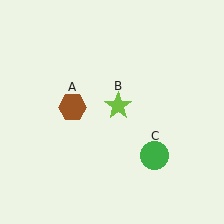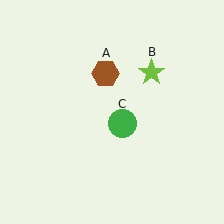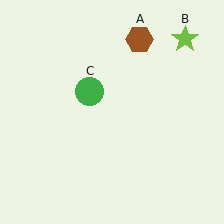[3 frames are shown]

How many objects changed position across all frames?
3 objects changed position: brown hexagon (object A), lime star (object B), green circle (object C).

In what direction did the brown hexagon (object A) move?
The brown hexagon (object A) moved up and to the right.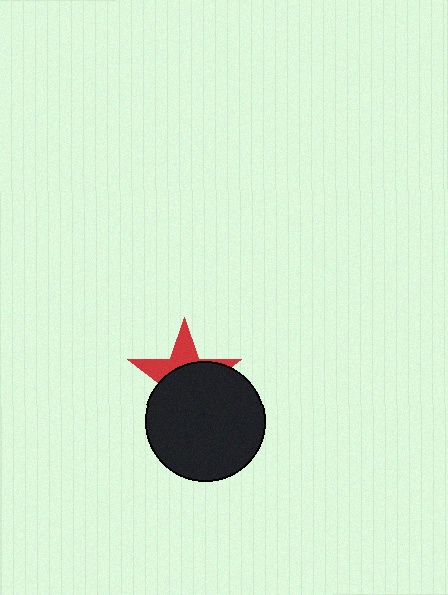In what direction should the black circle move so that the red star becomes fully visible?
The black circle should move down. That is the shortest direction to clear the overlap and leave the red star fully visible.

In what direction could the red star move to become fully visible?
The red star could move up. That would shift it out from behind the black circle entirely.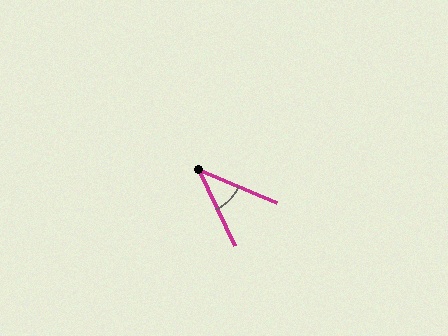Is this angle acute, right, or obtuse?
It is acute.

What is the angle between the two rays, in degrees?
Approximately 42 degrees.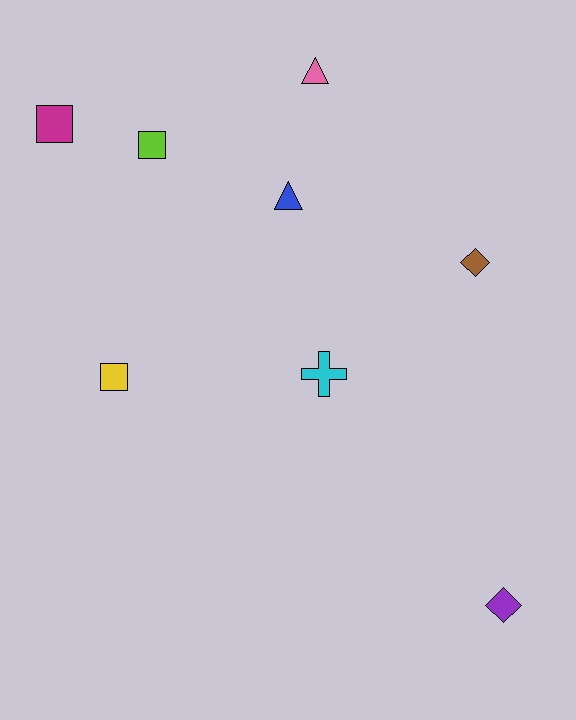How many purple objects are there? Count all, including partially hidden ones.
There is 1 purple object.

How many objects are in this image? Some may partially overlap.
There are 8 objects.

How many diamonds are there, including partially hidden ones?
There are 2 diamonds.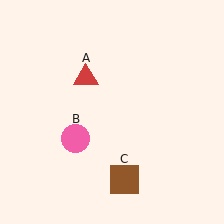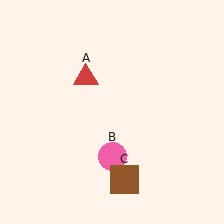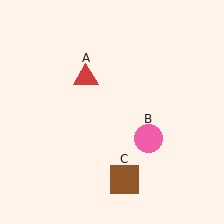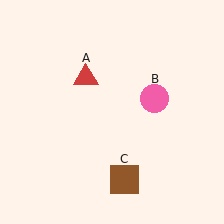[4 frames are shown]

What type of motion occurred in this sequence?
The pink circle (object B) rotated counterclockwise around the center of the scene.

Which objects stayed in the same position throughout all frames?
Red triangle (object A) and brown square (object C) remained stationary.